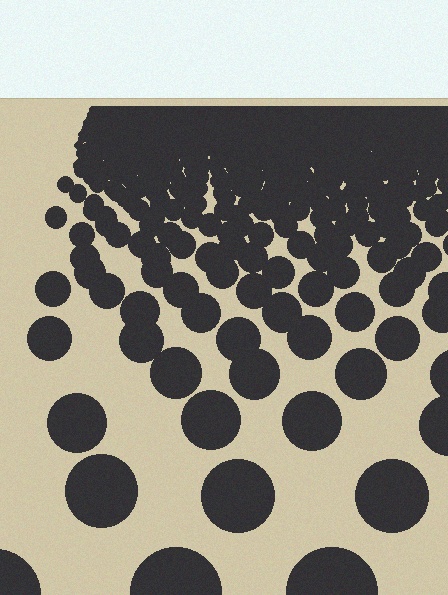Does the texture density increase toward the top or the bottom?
Density increases toward the top.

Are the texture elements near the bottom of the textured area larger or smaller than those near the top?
Larger. Near the bottom, elements are closer to the viewer and appear at a bigger on-screen size.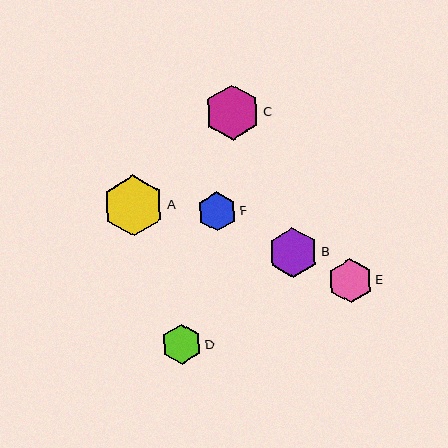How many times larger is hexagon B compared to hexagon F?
Hexagon B is approximately 1.3 times the size of hexagon F.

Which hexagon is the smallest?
Hexagon F is the smallest with a size of approximately 39 pixels.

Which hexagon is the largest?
Hexagon A is the largest with a size of approximately 61 pixels.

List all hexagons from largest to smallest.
From largest to smallest: A, C, B, E, D, F.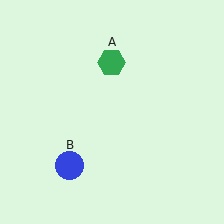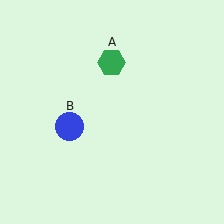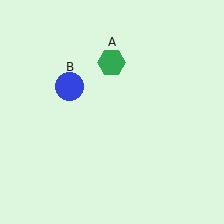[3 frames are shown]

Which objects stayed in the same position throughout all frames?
Green hexagon (object A) remained stationary.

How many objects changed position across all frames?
1 object changed position: blue circle (object B).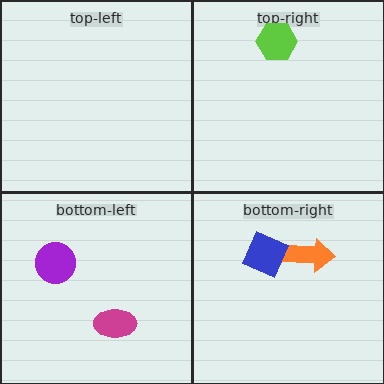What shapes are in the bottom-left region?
The purple circle, the magenta ellipse.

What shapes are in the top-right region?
The lime hexagon.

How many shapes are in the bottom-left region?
2.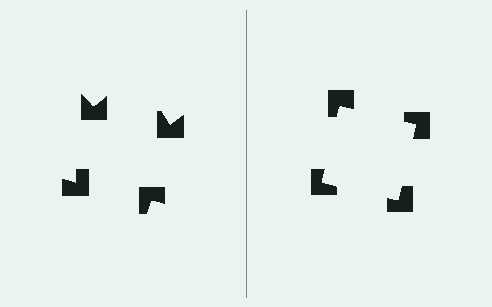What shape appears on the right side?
An illusory square.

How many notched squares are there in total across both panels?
8 — 4 on each side.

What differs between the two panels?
The notched squares are positioned identically on both sides; only the wedge orientations differ. On the right they align to a square; on the left they are misaligned.